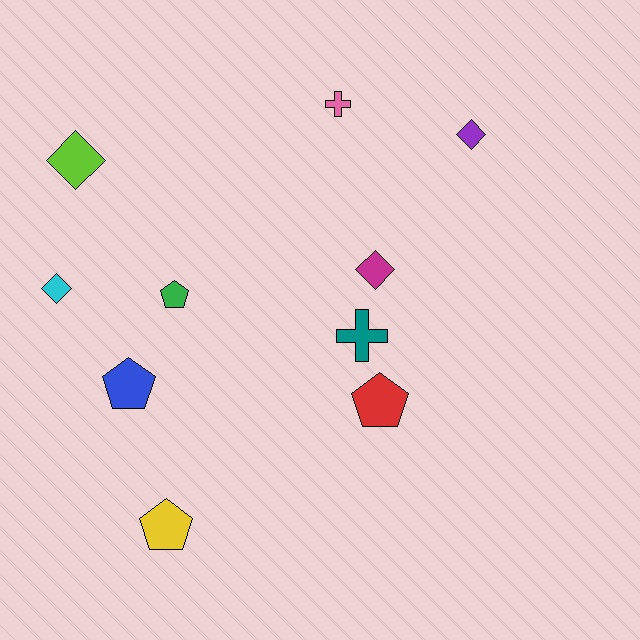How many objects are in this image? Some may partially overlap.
There are 10 objects.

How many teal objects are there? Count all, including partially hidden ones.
There is 1 teal object.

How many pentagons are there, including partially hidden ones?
There are 4 pentagons.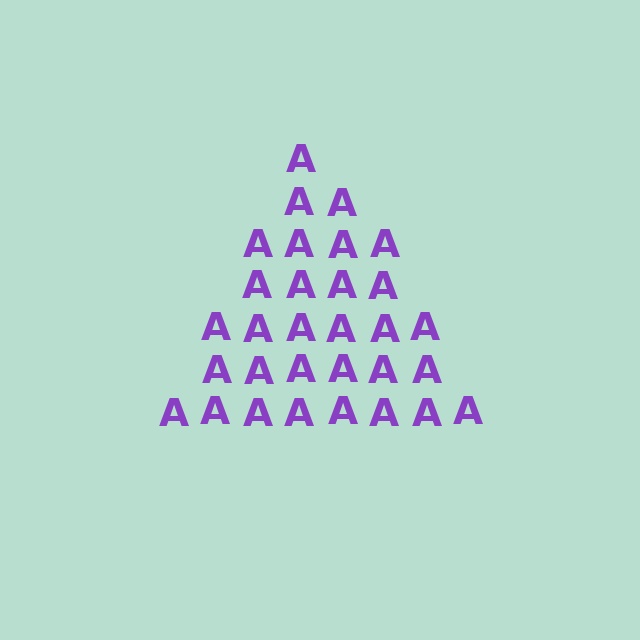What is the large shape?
The large shape is a triangle.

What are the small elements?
The small elements are letter A's.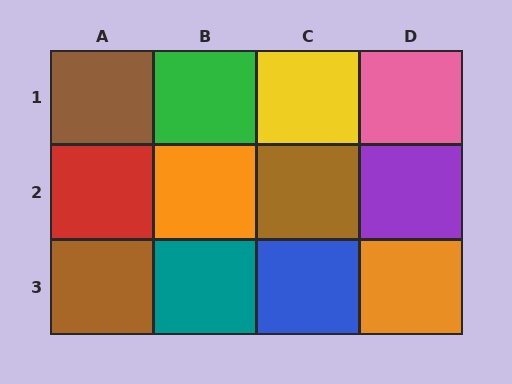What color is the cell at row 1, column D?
Pink.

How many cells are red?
1 cell is red.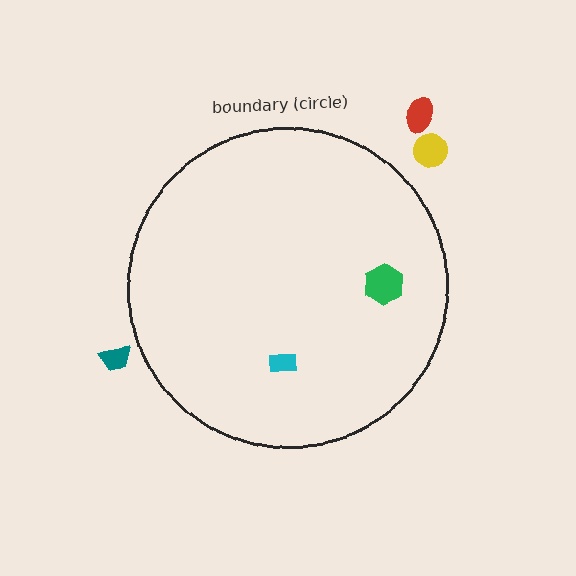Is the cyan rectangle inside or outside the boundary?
Inside.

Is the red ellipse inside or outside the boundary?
Outside.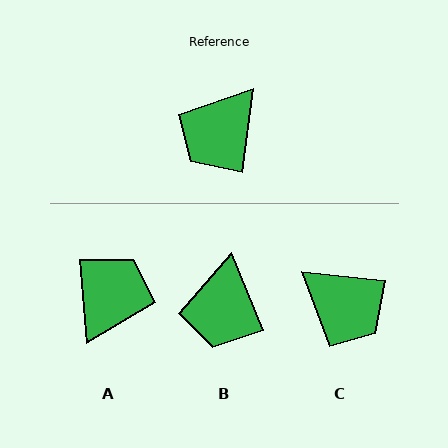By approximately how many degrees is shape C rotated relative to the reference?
Approximately 91 degrees counter-clockwise.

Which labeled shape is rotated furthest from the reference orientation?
A, about 168 degrees away.